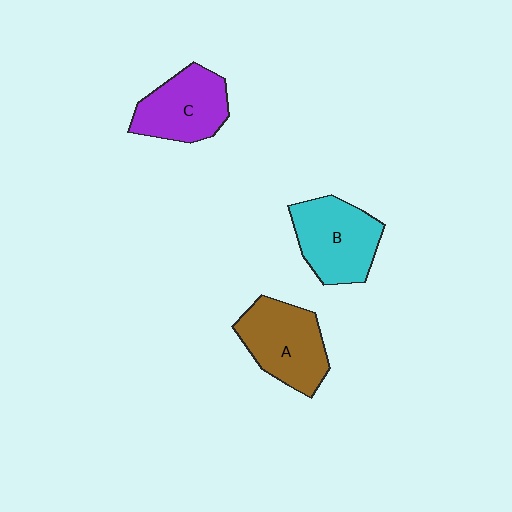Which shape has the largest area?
Shape A (brown).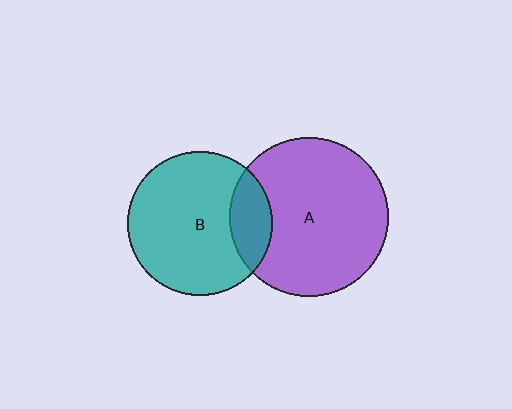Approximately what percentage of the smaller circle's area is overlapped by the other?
Approximately 20%.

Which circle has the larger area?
Circle A (purple).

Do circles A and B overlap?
Yes.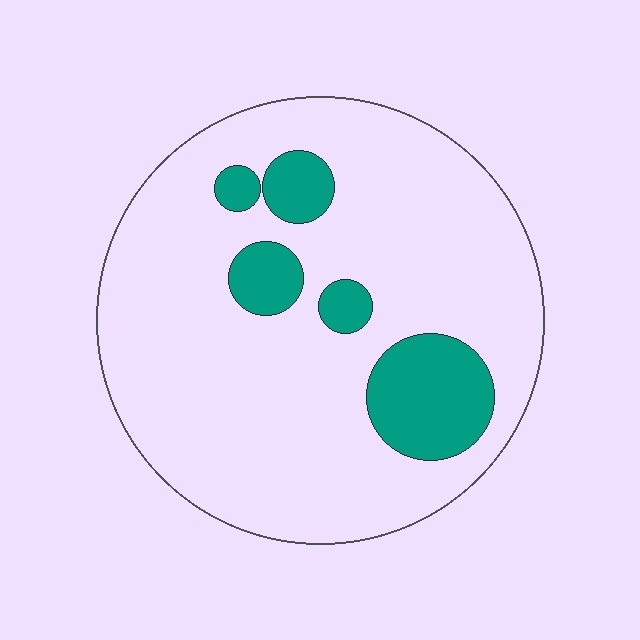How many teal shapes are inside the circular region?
5.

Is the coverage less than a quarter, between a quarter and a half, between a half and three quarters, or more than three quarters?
Less than a quarter.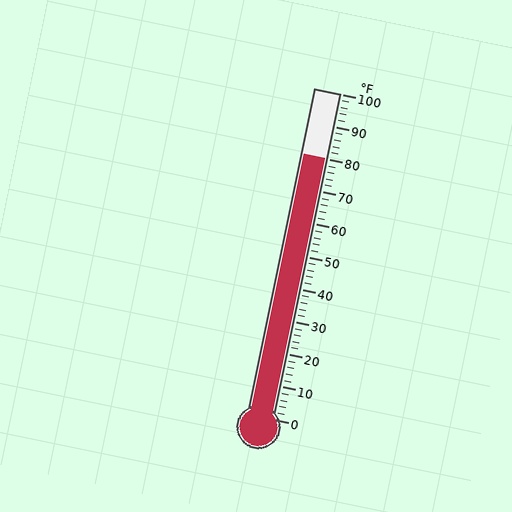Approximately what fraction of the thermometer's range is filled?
The thermometer is filled to approximately 80% of its range.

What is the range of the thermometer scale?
The thermometer scale ranges from 0°F to 100°F.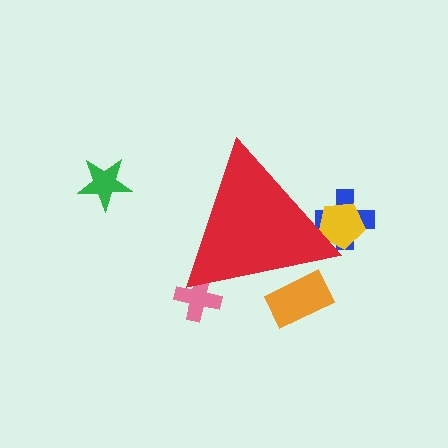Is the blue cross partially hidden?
Yes, the blue cross is partially hidden behind the red triangle.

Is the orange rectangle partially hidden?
Yes, the orange rectangle is partially hidden behind the red triangle.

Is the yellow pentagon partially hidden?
Yes, the yellow pentagon is partially hidden behind the red triangle.